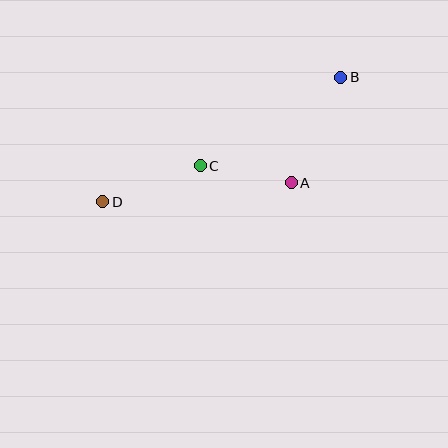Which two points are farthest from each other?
Points B and D are farthest from each other.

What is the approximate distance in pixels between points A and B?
The distance between A and B is approximately 117 pixels.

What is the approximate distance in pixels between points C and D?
The distance between C and D is approximately 104 pixels.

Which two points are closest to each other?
Points A and C are closest to each other.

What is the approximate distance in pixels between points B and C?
The distance between B and C is approximately 166 pixels.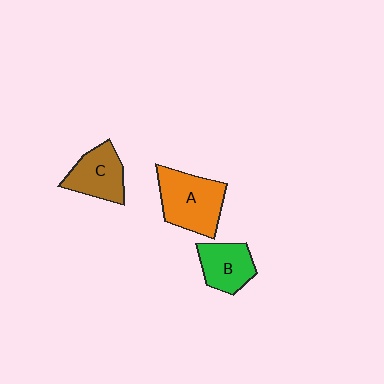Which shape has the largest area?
Shape A (orange).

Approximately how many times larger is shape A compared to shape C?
Approximately 1.4 times.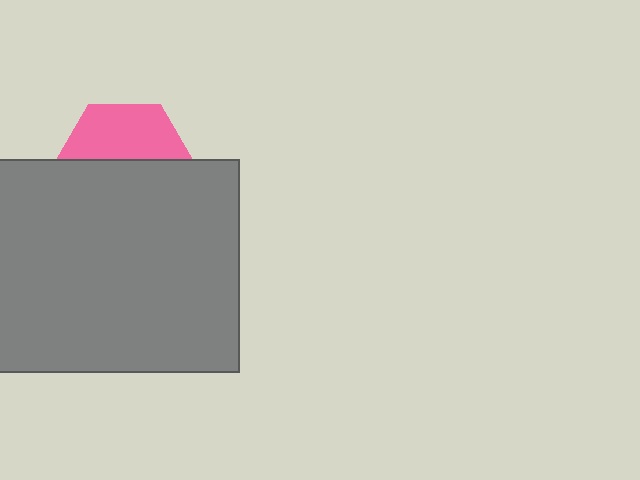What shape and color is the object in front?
The object in front is a gray rectangle.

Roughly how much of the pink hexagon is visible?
A small part of it is visible (roughly 43%).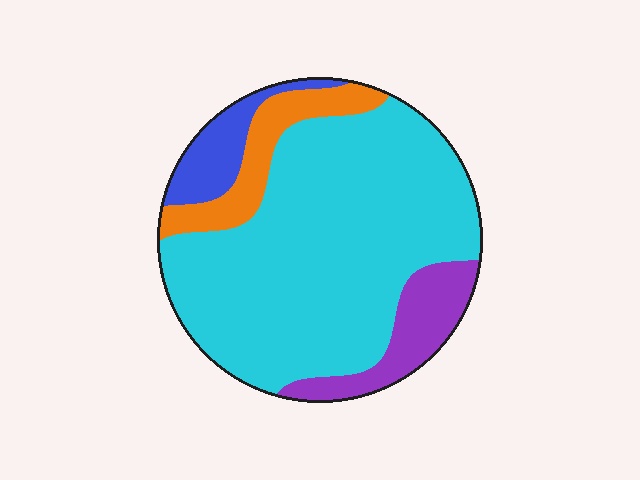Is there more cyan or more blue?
Cyan.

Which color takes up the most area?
Cyan, at roughly 70%.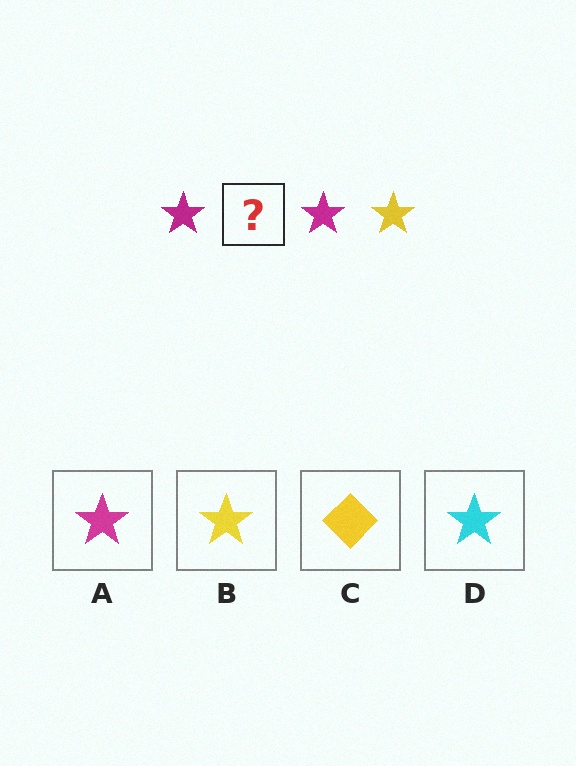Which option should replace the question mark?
Option B.